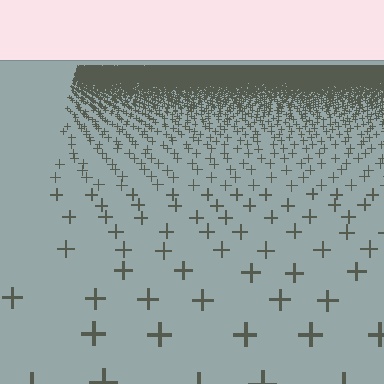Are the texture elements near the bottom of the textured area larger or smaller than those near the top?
Larger. Near the bottom, elements are closer to the viewer and appear at a bigger on-screen size.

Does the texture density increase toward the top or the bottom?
Density increases toward the top.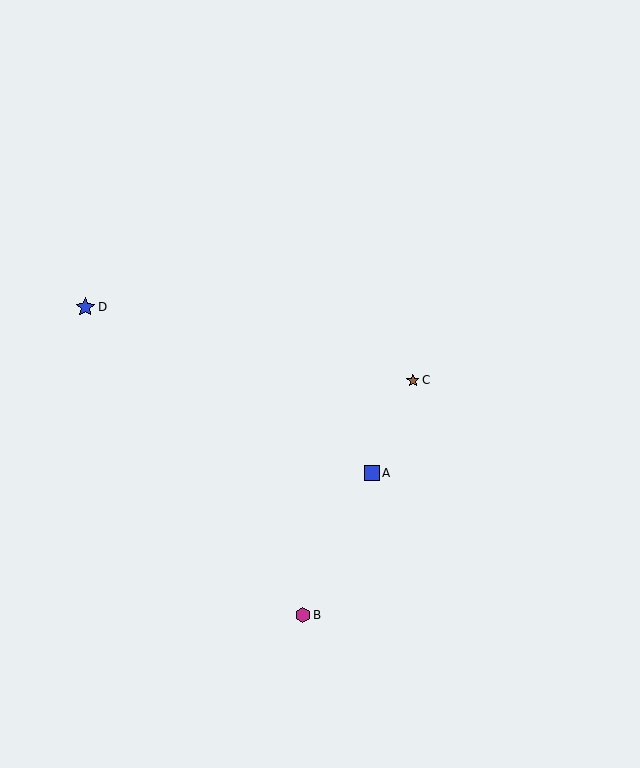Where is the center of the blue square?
The center of the blue square is at (372, 473).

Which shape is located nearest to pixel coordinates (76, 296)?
The blue star (labeled D) at (85, 307) is nearest to that location.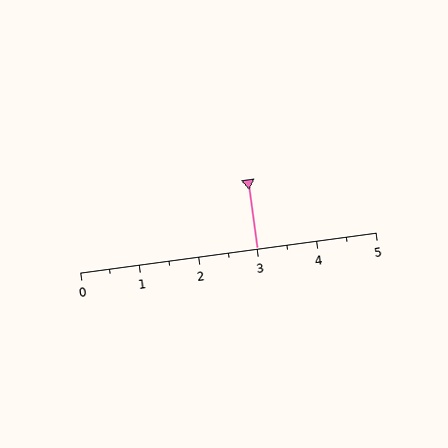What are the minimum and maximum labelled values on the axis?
The axis runs from 0 to 5.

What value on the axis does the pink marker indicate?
The marker indicates approximately 3.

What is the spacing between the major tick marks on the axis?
The major ticks are spaced 1 apart.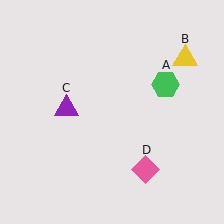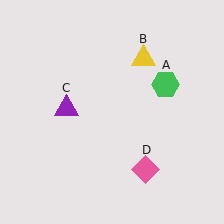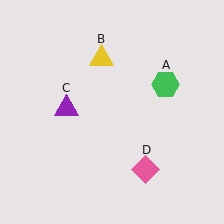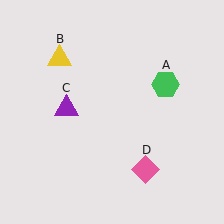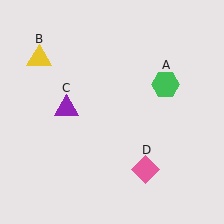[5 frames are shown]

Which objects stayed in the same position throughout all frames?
Green hexagon (object A) and purple triangle (object C) and pink diamond (object D) remained stationary.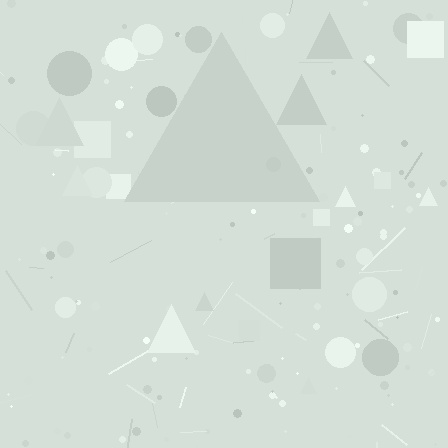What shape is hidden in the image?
A triangle is hidden in the image.